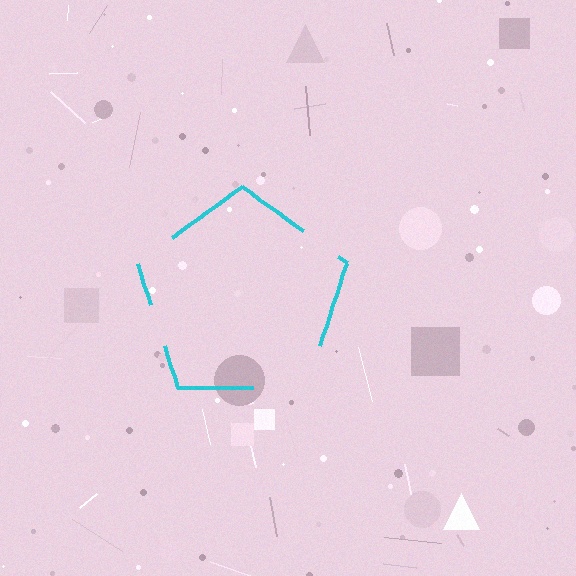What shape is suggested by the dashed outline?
The dashed outline suggests a pentagon.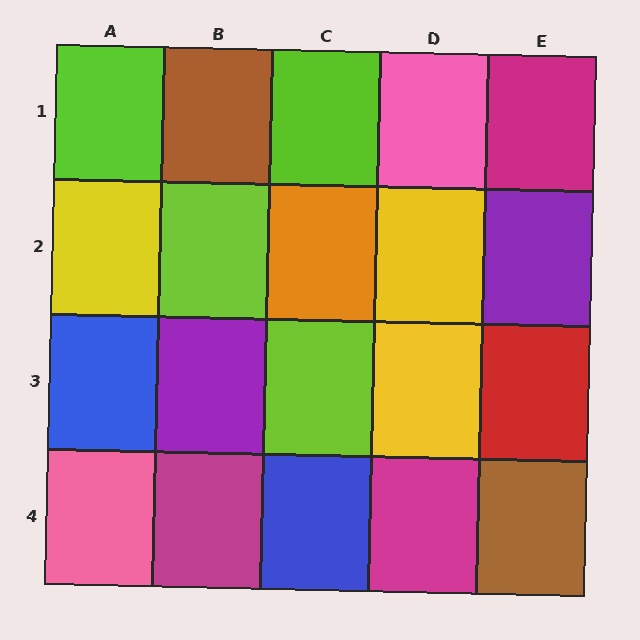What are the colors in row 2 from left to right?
Yellow, lime, orange, yellow, purple.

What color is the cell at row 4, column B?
Magenta.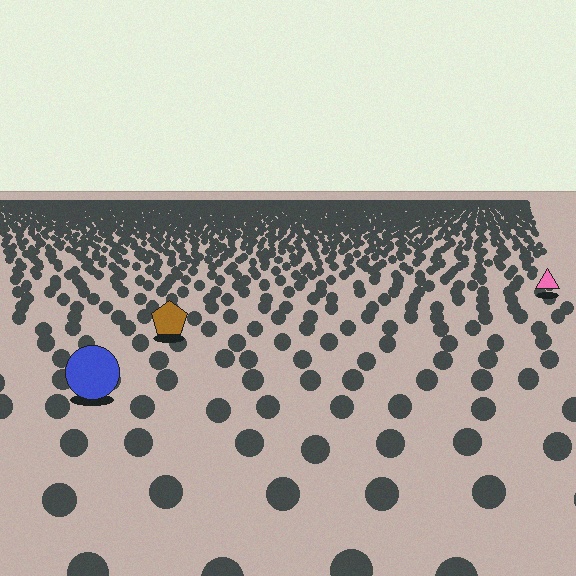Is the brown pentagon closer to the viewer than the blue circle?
No. The blue circle is closer — you can tell from the texture gradient: the ground texture is coarser near it.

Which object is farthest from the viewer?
The pink triangle is farthest from the viewer. It appears smaller and the ground texture around it is denser.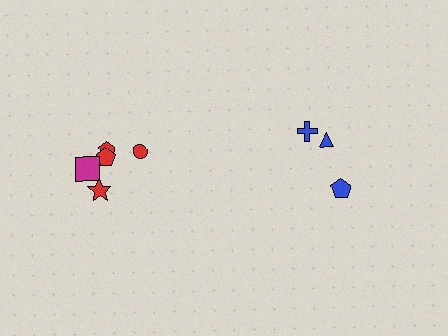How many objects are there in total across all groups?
There are 8 objects.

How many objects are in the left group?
There are 5 objects.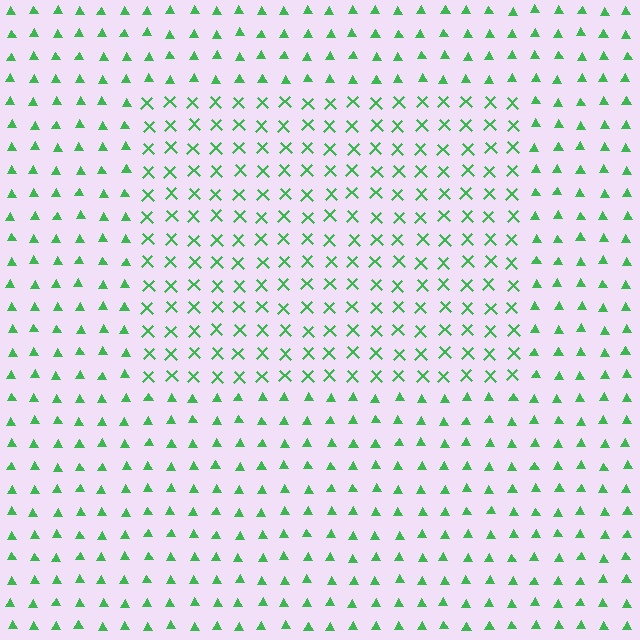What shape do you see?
I see a rectangle.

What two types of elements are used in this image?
The image uses X marks inside the rectangle region and triangles outside it.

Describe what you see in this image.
The image is filled with small green elements arranged in a uniform grid. A rectangle-shaped region contains X marks, while the surrounding area contains triangles. The boundary is defined purely by the change in element shape.